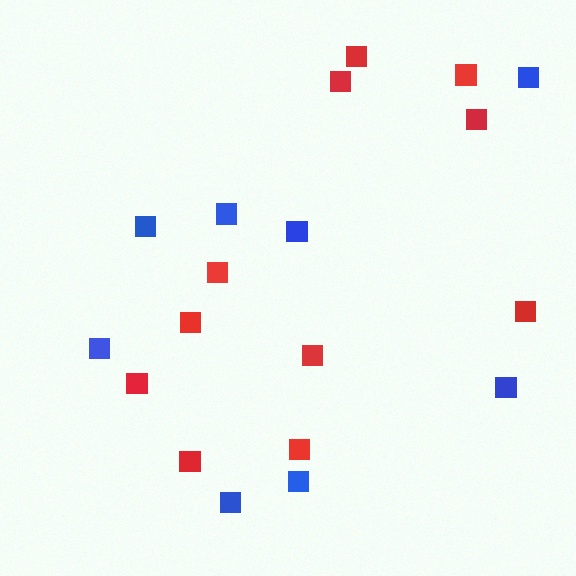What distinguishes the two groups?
There are 2 groups: one group of red squares (11) and one group of blue squares (8).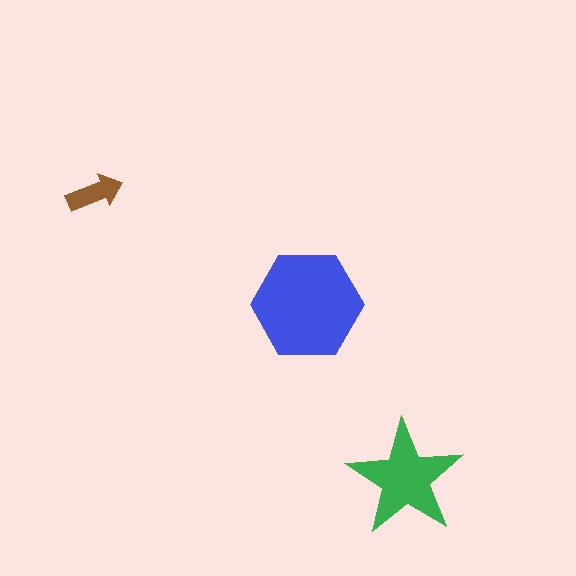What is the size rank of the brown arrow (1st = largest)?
3rd.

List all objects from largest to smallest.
The blue hexagon, the green star, the brown arrow.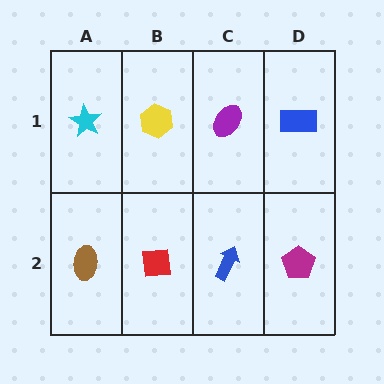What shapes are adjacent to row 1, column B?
A red square (row 2, column B), a cyan star (row 1, column A), a purple ellipse (row 1, column C).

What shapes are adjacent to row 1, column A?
A brown ellipse (row 2, column A), a yellow hexagon (row 1, column B).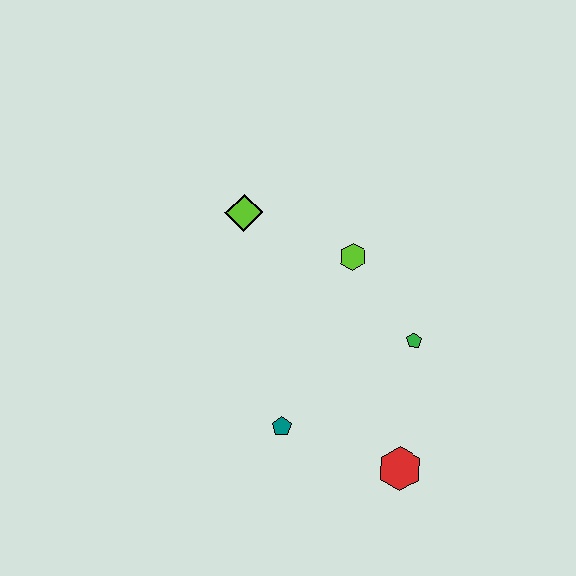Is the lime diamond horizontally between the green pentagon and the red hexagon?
No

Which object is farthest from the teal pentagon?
The lime diamond is farthest from the teal pentagon.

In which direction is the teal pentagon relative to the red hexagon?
The teal pentagon is to the left of the red hexagon.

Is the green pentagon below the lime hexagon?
Yes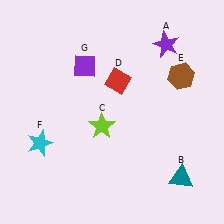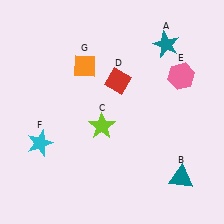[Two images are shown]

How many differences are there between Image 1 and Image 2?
There are 3 differences between the two images.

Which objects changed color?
A changed from purple to teal. E changed from brown to pink. G changed from purple to orange.